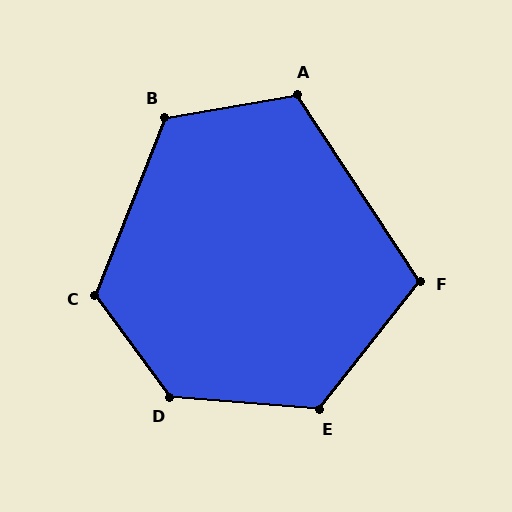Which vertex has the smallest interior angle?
F, at approximately 108 degrees.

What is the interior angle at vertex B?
Approximately 121 degrees (obtuse).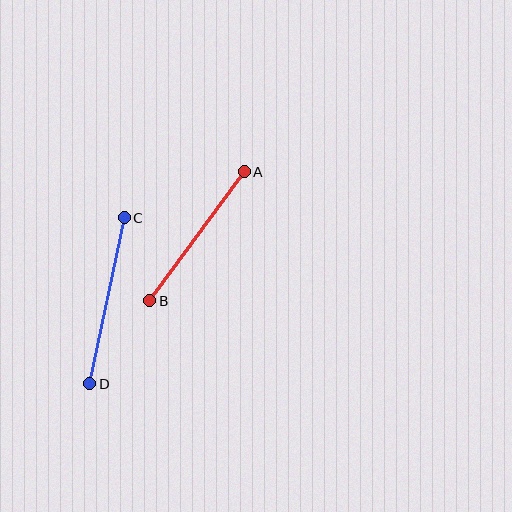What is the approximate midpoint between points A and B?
The midpoint is at approximately (197, 236) pixels.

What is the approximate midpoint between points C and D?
The midpoint is at approximately (107, 301) pixels.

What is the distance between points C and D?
The distance is approximately 169 pixels.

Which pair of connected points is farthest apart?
Points C and D are farthest apart.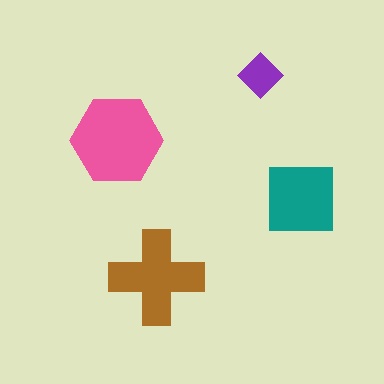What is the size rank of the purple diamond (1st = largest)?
4th.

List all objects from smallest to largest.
The purple diamond, the teal square, the brown cross, the pink hexagon.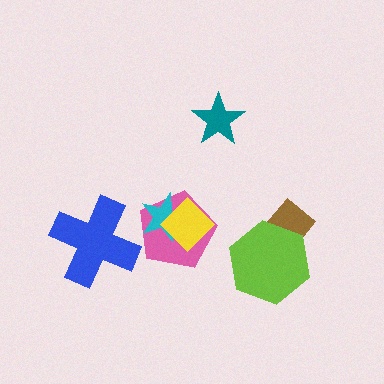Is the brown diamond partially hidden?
Yes, it is partially covered by another shape.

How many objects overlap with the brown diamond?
1 object overlaps with the brown diamond.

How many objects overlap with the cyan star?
2 objects overlap with the cyan star.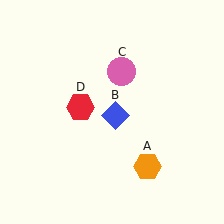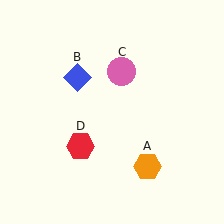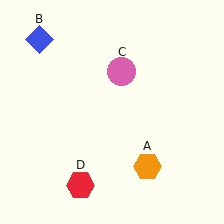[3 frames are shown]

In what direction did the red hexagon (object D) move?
The red hexagon (object D) moved down.